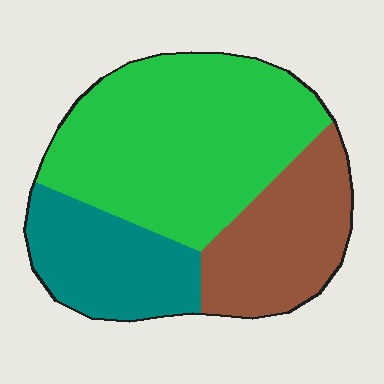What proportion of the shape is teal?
Teal covers roughly 25% of the shape.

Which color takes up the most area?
Green, at roughly 50%.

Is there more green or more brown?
Green.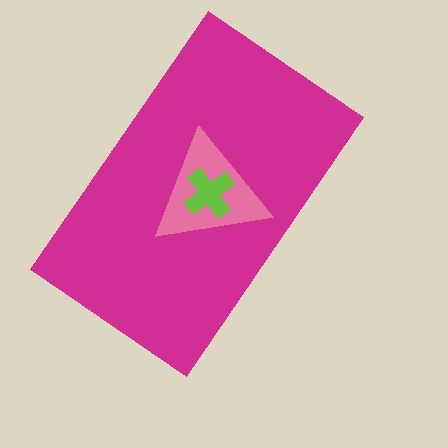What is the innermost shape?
The lime cross.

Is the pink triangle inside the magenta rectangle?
Yes.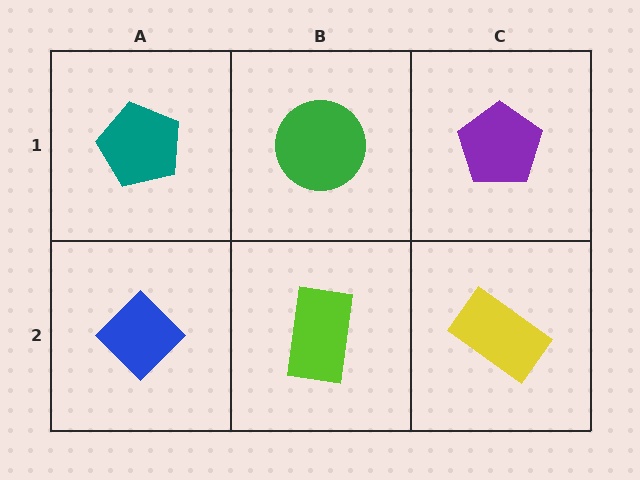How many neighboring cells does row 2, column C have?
2.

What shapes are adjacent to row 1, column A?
A blue diamond (row 2, column A), a green circle (row 1, column B).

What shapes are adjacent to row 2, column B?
A green circle (row 1, column B), a blue diamond (row 2, column A), a yellow rectangle (row 2, column C).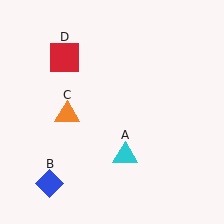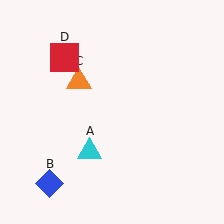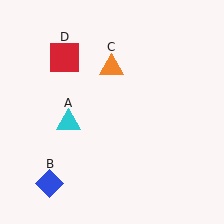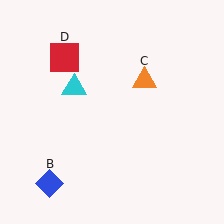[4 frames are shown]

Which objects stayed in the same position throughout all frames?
Blue diamond (object B) and red square (object D) remained stationary.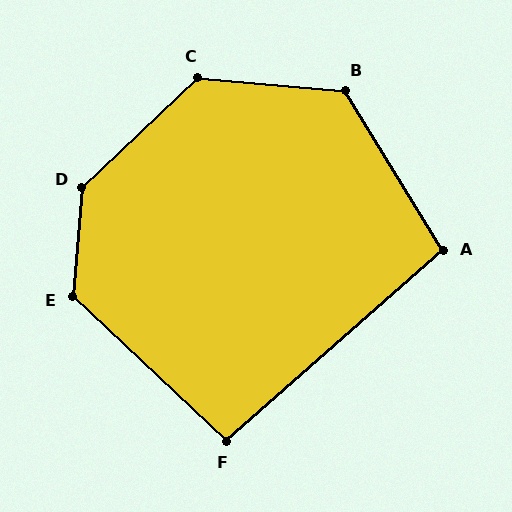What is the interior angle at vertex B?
Approximately 127 degrees (obtuse).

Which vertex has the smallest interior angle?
F, at approximately 95 degrees.